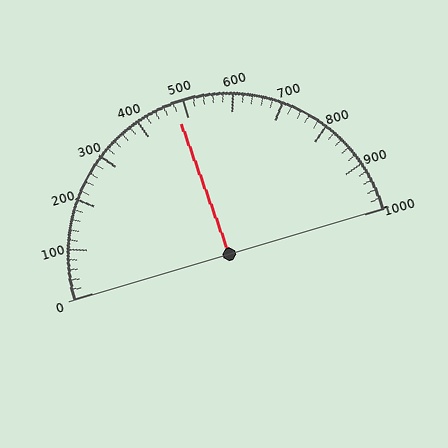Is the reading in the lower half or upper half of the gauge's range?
The reading is in the lower half of the range (0 to 1000).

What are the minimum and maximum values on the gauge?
The gauge ranges from 0 to 1000.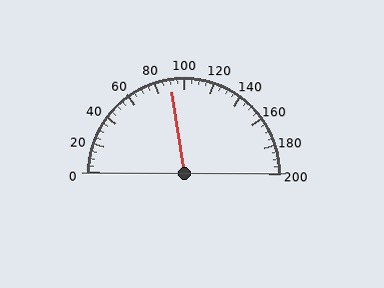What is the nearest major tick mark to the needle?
The nearest major tick mark is 80.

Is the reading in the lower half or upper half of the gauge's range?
The reading is in the lower half of the range (0 to 200).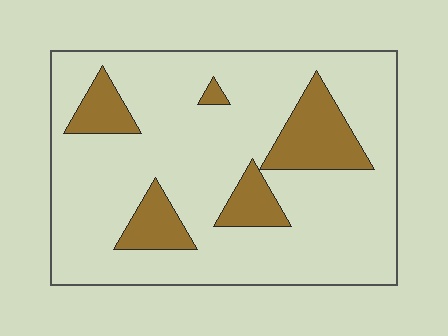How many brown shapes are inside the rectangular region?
5.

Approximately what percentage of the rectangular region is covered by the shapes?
Approximately 20%.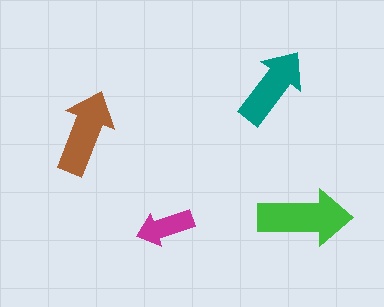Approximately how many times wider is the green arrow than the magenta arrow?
About 1.5 times wider.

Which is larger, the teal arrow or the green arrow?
The green one.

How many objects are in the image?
There are 4 objects in the image.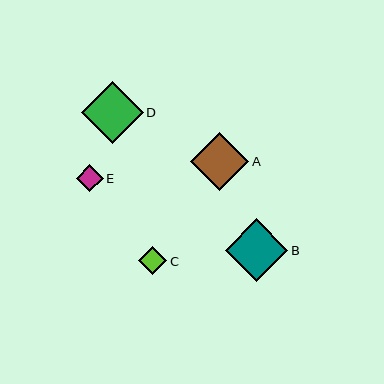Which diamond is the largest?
Diamond B is the largest with a size of approximately 63 pixels.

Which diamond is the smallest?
Diamond E is the smallest with a size of approximately 27 pixels.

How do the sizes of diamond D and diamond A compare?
Diamond D and diamond A are approximately the same size.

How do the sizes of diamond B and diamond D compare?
Diamond B and diamond D are approximately the same size.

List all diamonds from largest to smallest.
From largest to smallest: B, D, A, C, E.